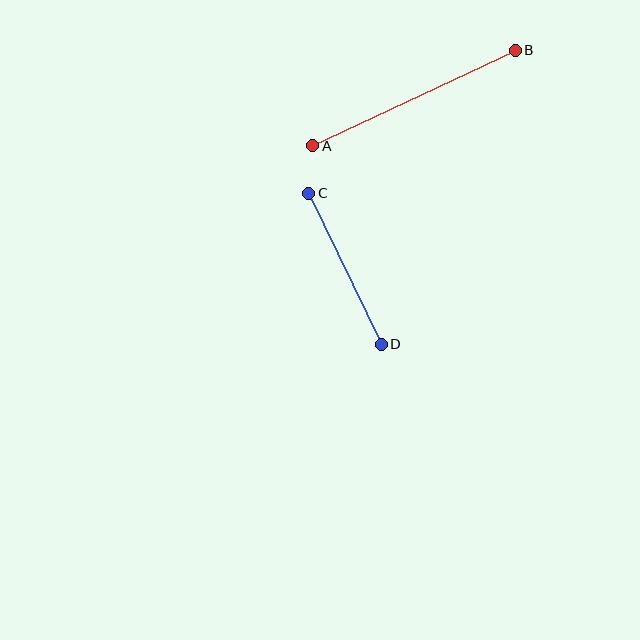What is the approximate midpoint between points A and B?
The midpoint is at approximately (414, 98) pixels.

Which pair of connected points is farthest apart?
Points A and B are farthest apart.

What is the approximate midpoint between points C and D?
The midpoint is at approximately (345, 269) pixels.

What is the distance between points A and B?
The distance is approximately 223 pixels.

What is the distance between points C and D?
The distance is approximately 167 pixels.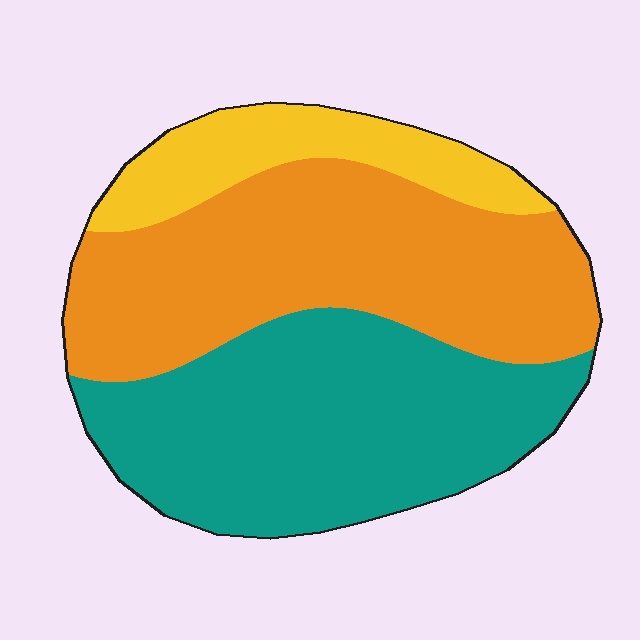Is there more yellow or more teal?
Teal.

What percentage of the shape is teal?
Teal covers 42% of the shape.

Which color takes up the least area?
Yellow, at roughly 15%.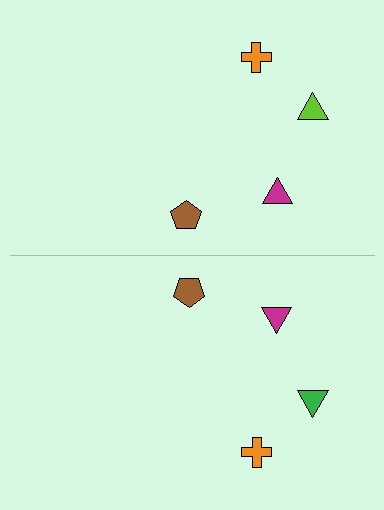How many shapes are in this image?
There are 8 shapes in this image.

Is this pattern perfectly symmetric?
No, the pattern is not perfectly symmetric. The green triangle on the bottom side breaks the symmetry — its mirror counterpart is lime.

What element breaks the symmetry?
The green triangle on the bottom side breaks the symmetry — its mirror counterpart is lime.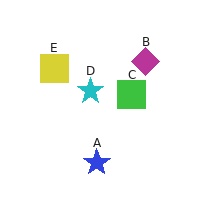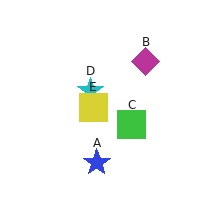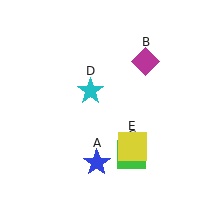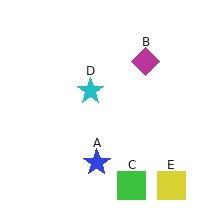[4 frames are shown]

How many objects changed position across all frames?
2 objects changed position: green square (object C), yellow square (object E).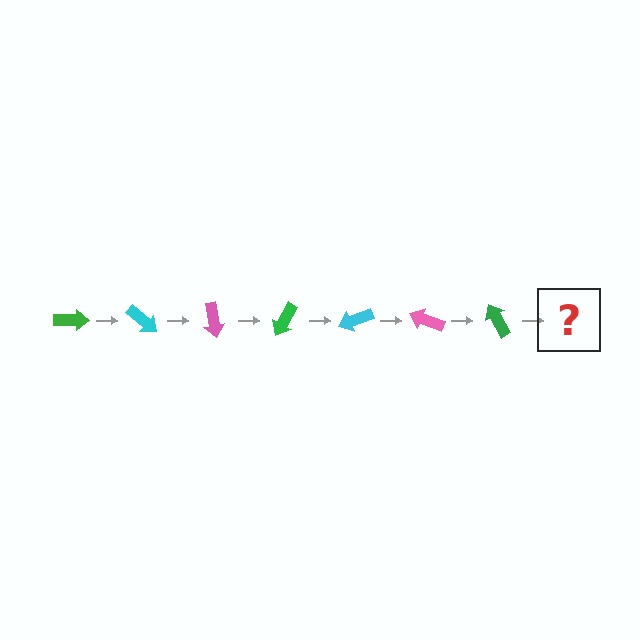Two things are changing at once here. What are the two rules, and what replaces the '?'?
The two rules are that it rotates 40 degrees each step and the color cycles through green, cyan, and pink. The '?' should be a cyan arrow, rotated 280 degrees from the start.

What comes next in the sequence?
The next element should be a cyan arrow, rotated 280 degrees from the start.